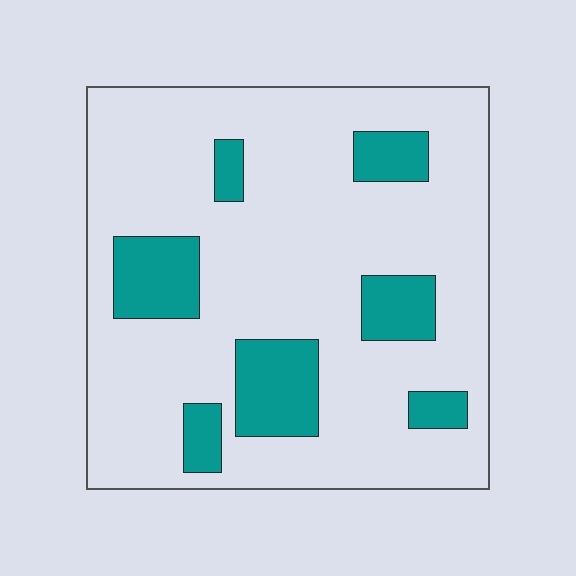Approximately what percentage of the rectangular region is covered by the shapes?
Approximately 20%.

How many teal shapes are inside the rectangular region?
7.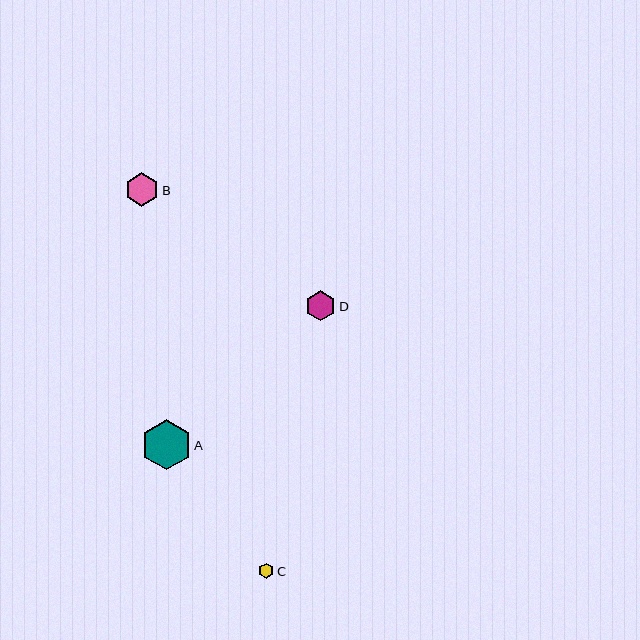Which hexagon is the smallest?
Hexagon C is the smallest with a size of approximately 15 pixels.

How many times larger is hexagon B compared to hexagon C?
Hexagon B is approximately 2.2 times the size of hexagon C.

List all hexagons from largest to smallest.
From largest to smallest: A, B, D, C.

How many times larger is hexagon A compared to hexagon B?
Hexagon A is approximately 1.5 times the size of hexagon B.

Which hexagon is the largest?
Hexagon A is the largest with a size of approximately 50 pixels.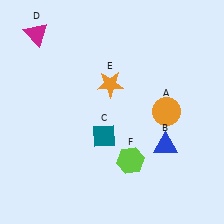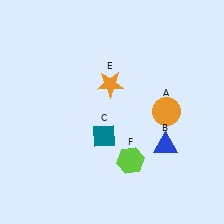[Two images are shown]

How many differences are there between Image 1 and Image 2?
There is 1 difference between the two images.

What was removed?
The magenta triangle (D) was removed in Image 2.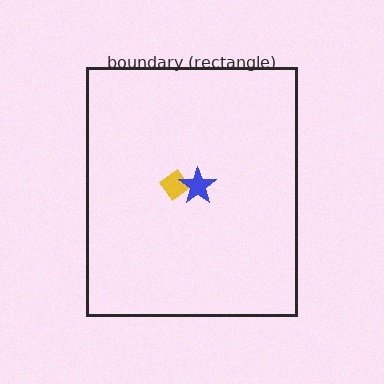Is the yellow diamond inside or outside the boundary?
Inside.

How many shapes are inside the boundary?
2 inside, 0 outside.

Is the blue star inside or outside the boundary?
Inside.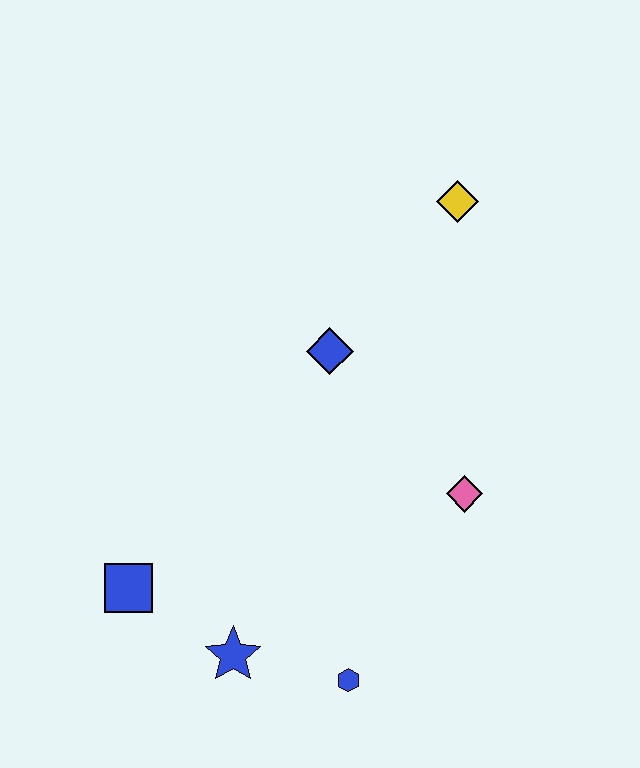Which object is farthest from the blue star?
The yellow diamond is farthest from the blue star.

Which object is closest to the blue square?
The blue star is closest to the blue square.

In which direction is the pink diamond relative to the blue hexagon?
The pink diamond is above the blue hexagon.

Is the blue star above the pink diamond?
No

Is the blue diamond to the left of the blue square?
No